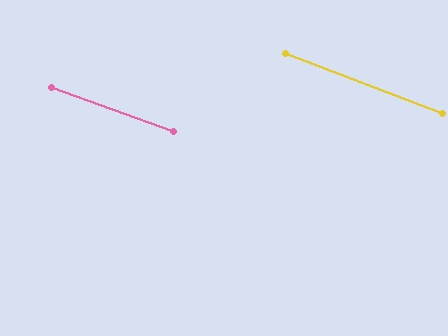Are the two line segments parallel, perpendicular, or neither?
Parallel — their directions differ by only 1.1°.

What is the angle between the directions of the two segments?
Approximately 1 degree.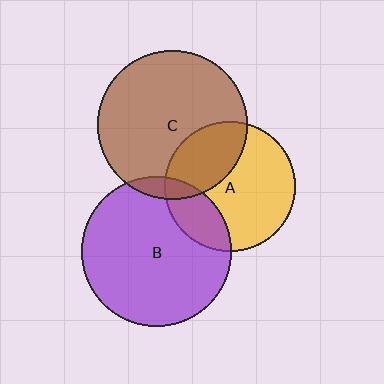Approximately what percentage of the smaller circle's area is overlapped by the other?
Approximately 20%.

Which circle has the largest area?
Circle C (brown).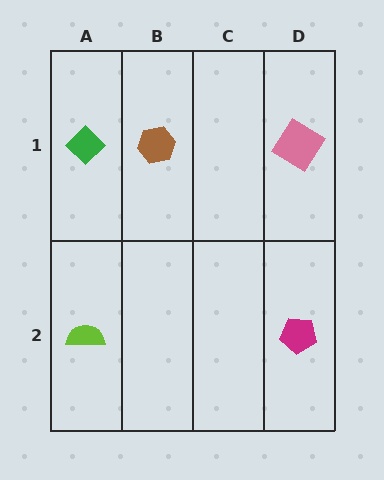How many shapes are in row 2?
2 shapes.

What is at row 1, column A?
A green diamond.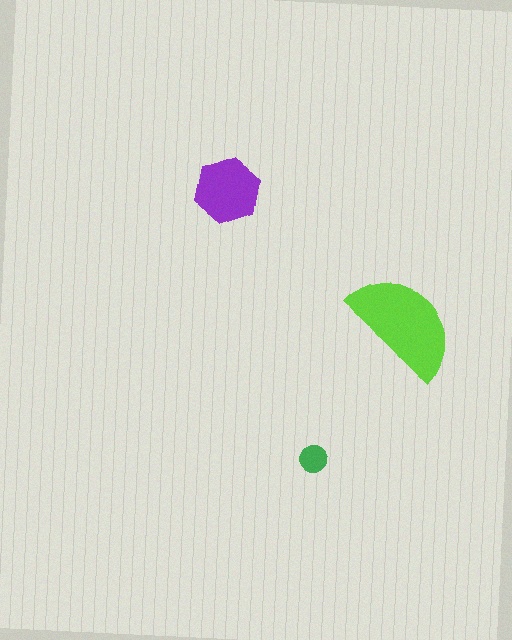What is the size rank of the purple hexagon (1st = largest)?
2nd.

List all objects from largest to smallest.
The lime semicircle, the purple hexagon, the green circle.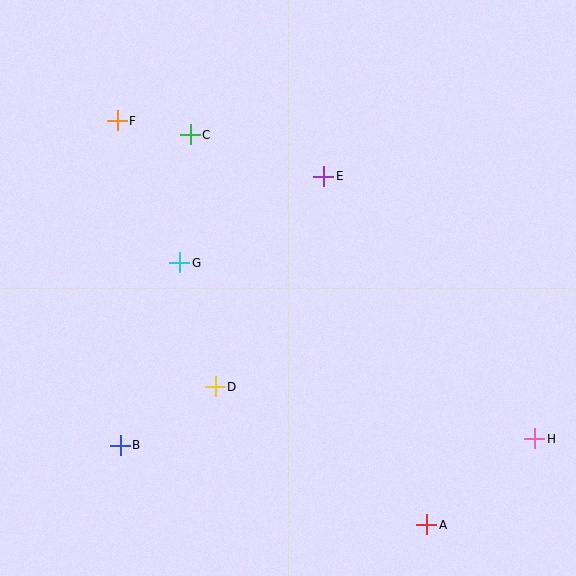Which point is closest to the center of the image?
Point G at (180, 263) is closest to the center.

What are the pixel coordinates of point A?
Point A is at (427, 525).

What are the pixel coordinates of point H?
Point H is at (535, 439).